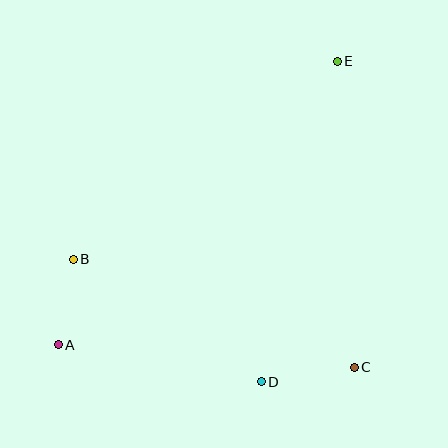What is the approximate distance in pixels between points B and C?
The distance between B and C is approximately 301 pixels.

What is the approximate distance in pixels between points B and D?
The distance between B and D is approximately 224 pixels.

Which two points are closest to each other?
Points A and B are closest to each other.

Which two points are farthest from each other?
Points A and E are farthest from each other.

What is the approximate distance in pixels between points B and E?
The distance between B and E is approximately 330 pixels.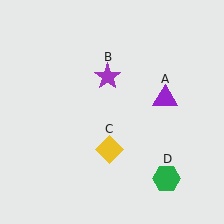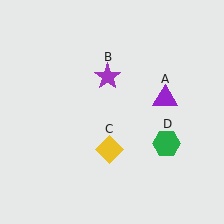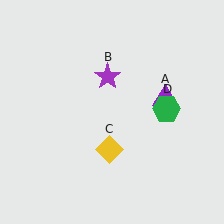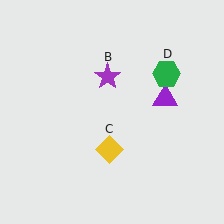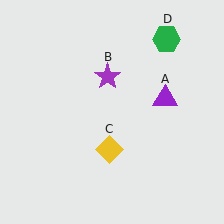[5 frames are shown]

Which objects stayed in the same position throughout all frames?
Purple triangle (object A) and purple star (object B) and yellow diamond (object C) remained stationary.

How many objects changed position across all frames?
1 object changed position: green hexagon (object D).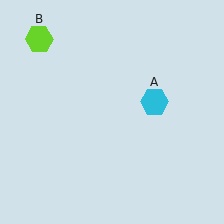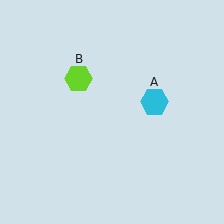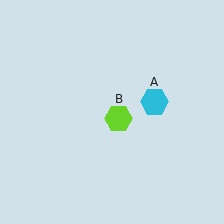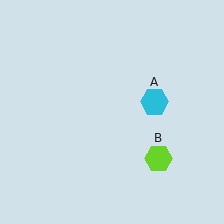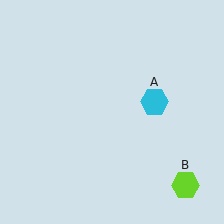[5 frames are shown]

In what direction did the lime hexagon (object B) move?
The lime hexagon (object B) moved down and to the right.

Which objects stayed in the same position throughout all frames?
Cyan hexagon (object A) remained stationary.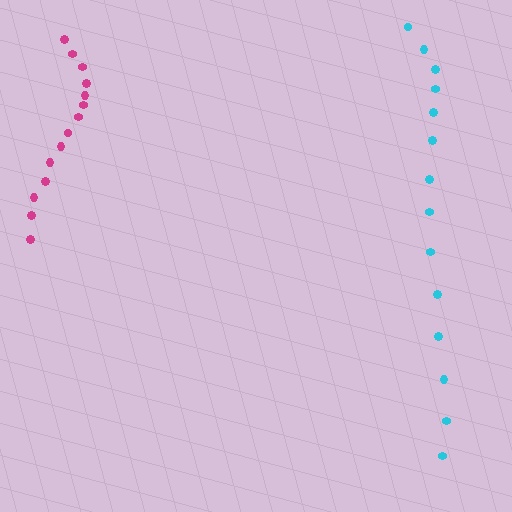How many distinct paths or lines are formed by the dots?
There are 2 distinct paths.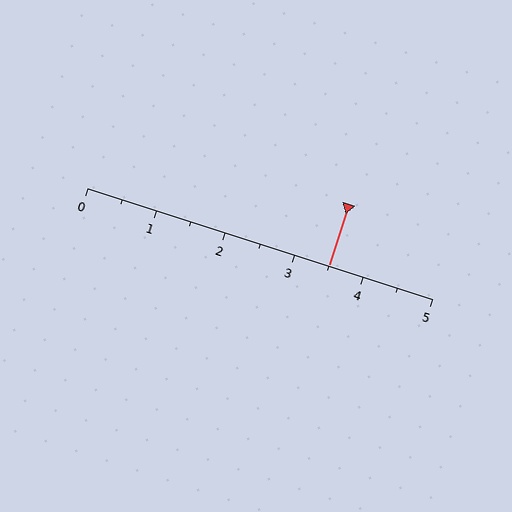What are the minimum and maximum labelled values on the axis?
The axis runs from 0 to 5.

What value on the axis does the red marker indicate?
The marker indicates approximately 3.5.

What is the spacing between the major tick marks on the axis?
The major ticks are spaced 1 apart.